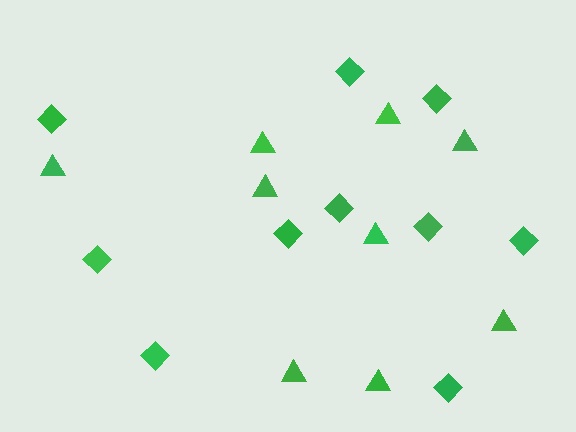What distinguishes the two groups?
There are 2 groups: one group of triangles (9) and one group of diamonds (10).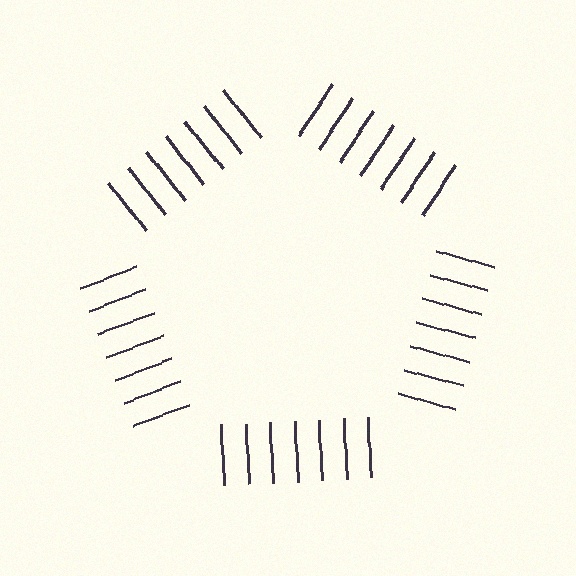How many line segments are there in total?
35 — 7 along each of the 5 edges.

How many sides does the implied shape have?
5 sides — the line-ends trace a pentagon.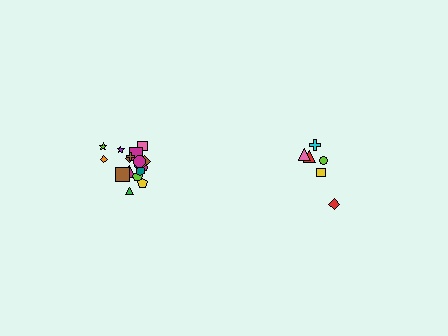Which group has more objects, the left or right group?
The left group.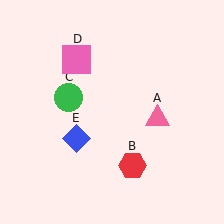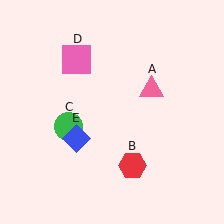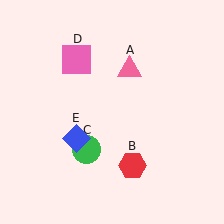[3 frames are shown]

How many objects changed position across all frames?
2 objects changed position: pink triangle (object A), green circle (object C).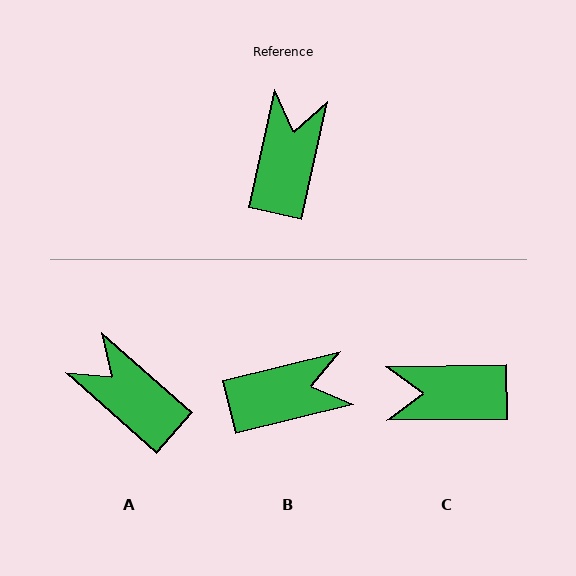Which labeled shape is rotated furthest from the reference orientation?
C, about 103 degrees away.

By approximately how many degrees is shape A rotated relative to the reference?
Approximately 61 degrees counter-clockwise.